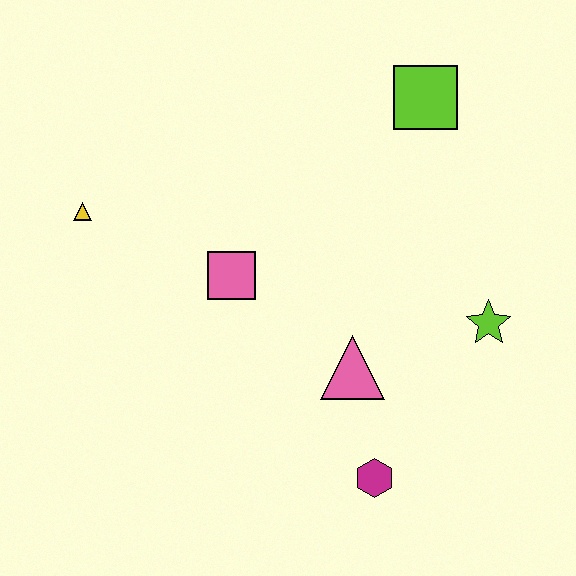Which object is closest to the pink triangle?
The magenta hexagon is closest to the pink triangle.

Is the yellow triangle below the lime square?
Yes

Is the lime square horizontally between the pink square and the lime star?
Yes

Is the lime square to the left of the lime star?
Yes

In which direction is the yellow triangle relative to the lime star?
The yellow triangle is to the left of the lime star.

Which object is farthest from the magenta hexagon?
The yellow triangle is farthest from the magenta hexagon.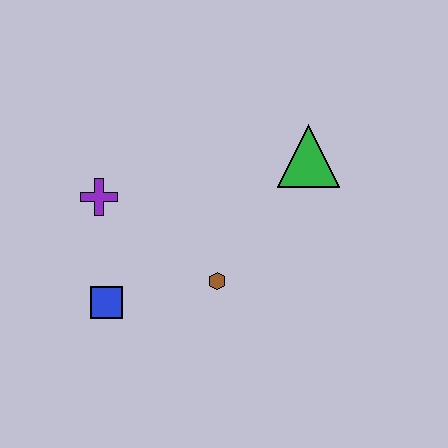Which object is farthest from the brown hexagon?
The green triangle is farthest from the brown hexagon.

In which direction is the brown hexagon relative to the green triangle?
The brown hexagon is below the green triangle.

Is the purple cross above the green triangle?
No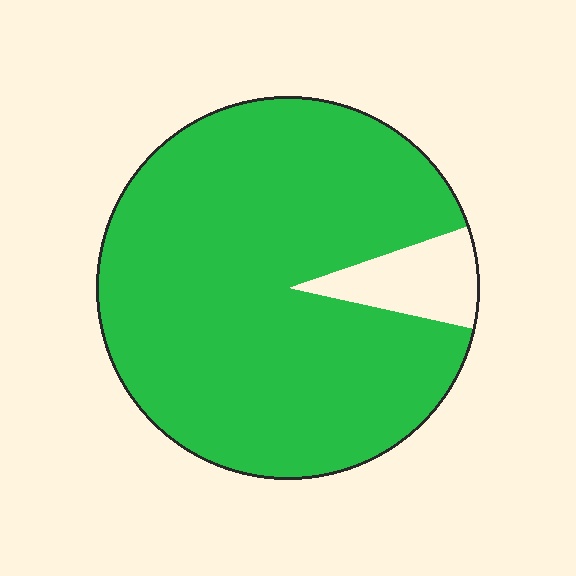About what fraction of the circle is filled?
About nine tenths (9/10).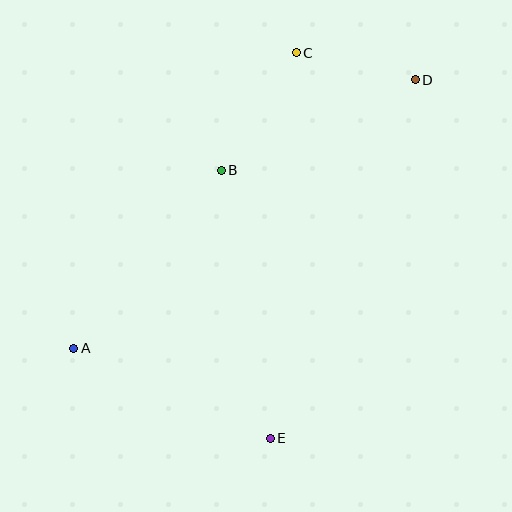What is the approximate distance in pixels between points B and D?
The distance between B and D is approximately 214 pixels.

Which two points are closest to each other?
Points C and D are closest to each other.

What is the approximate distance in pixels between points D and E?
The distance between D and E is approximately 387 pixels.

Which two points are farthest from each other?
Points A and D are farthest from each other.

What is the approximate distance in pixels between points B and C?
The distance between B and C is approximately 140 pixels.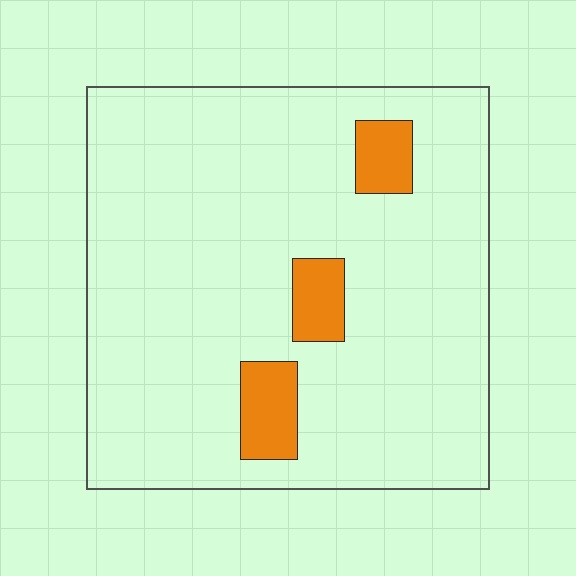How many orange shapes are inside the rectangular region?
3.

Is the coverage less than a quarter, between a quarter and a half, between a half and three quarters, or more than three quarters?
Less than a quarter.